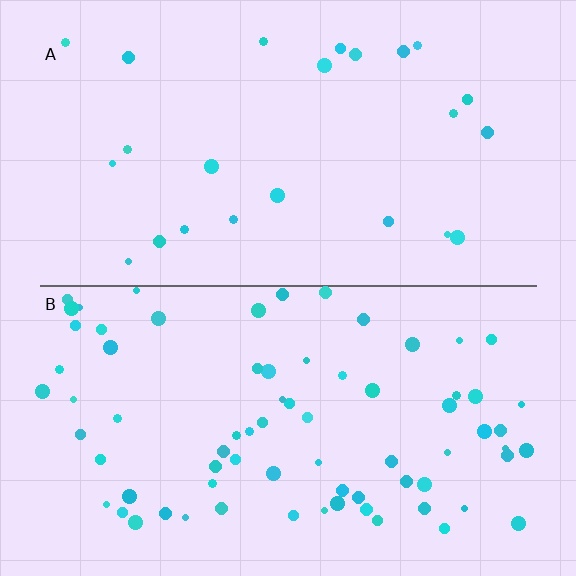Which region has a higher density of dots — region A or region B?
B (the bottom).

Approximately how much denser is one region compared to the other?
Approximately 3.1× — region B over region A.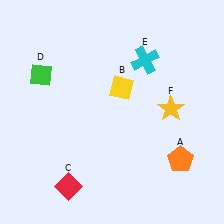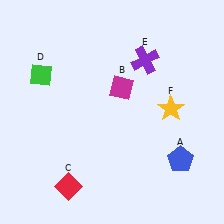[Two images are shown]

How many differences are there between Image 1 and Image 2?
There are 3 differences between the two images.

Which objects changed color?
A changed from orange to blue. B changed from yellow to magenta. E changed from cyan to purple.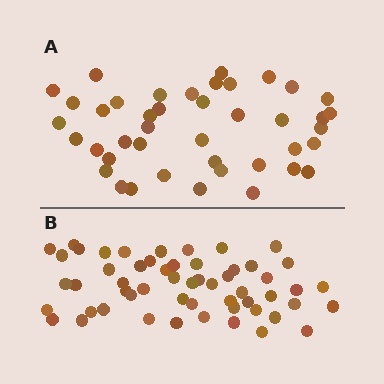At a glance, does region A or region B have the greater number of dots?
Region B (the bottom region) has more dots.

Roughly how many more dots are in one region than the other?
Region B has approximately 15 more dots than region A.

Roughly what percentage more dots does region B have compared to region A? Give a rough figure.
About 30% more.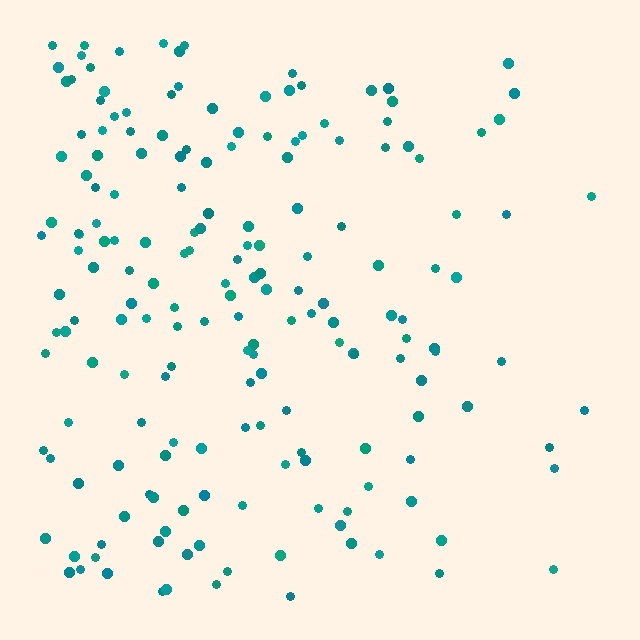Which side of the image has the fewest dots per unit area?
The right.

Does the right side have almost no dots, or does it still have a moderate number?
Still a moderate number, just noticeably fewer than the left.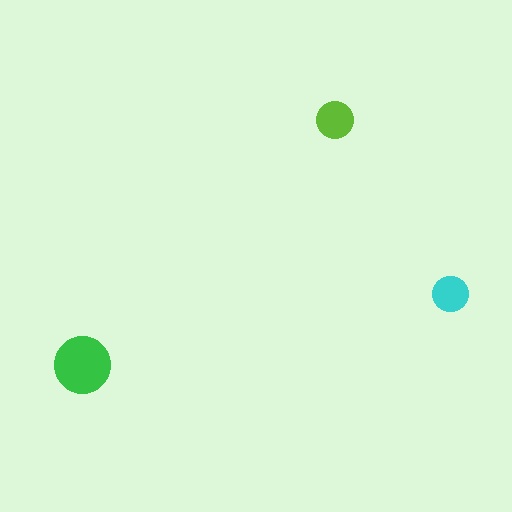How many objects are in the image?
There are 3 objects in the image.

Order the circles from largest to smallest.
the green one, the lime one, the cyan one.